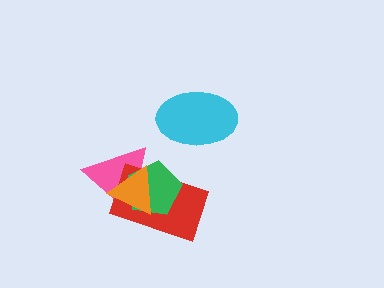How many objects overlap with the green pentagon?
3 objects overlap with the green pentagon.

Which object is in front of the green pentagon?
The orange triangle is in front of the green pentagon.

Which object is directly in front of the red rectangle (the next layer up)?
The green pentagon is directly in front of the red rectangle.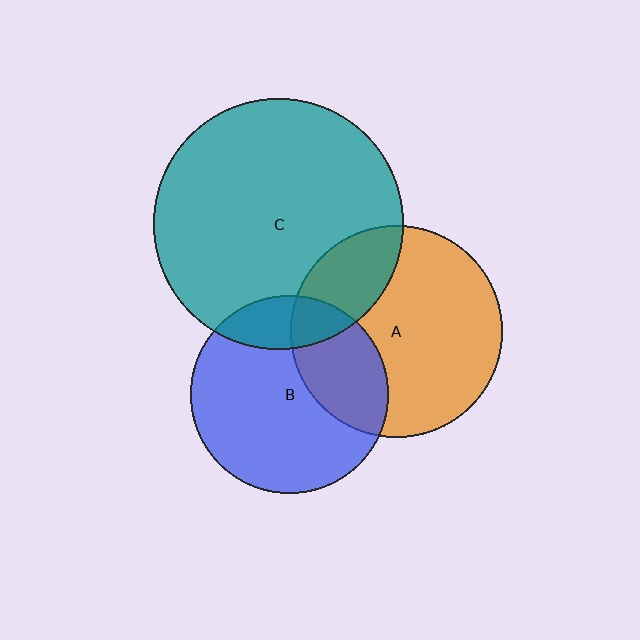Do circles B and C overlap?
Yes.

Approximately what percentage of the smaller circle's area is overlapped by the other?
Approximately 15%.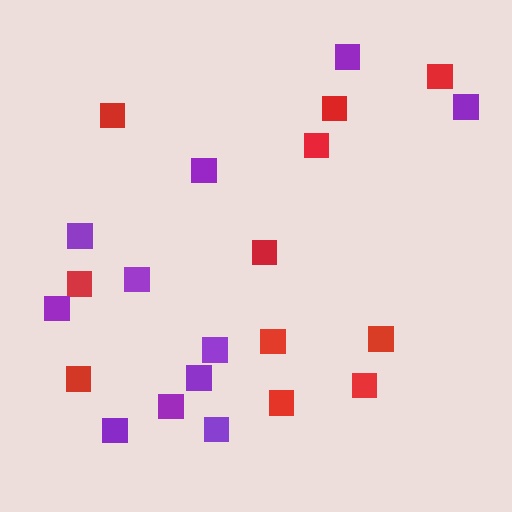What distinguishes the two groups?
There are 2 groups: one group of red squares (11) and one group of purple squares (11).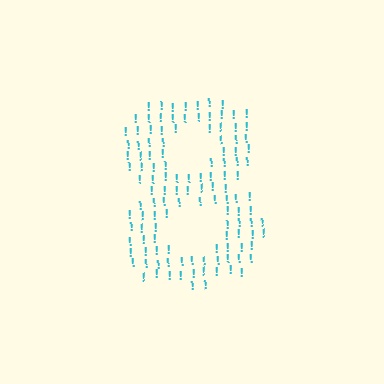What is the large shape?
The large shape is the digit 8.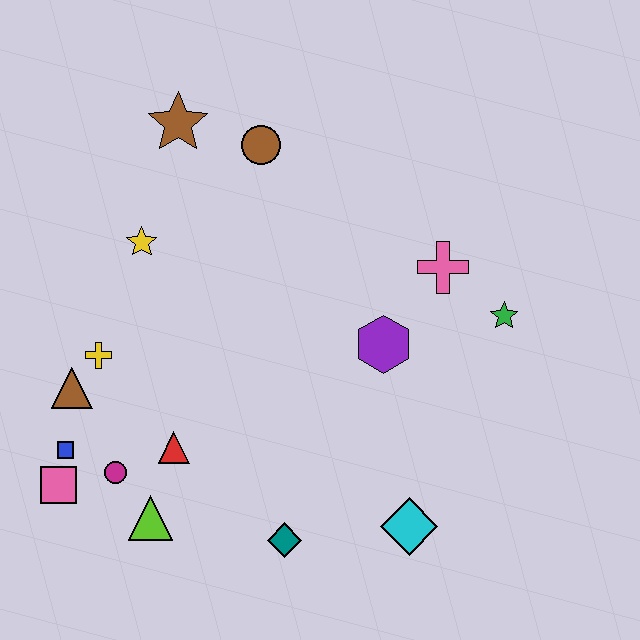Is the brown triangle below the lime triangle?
No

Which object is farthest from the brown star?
The cyan diamond is farthest from the brown star.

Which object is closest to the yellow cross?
The brown triangle is closest to the yellow cross.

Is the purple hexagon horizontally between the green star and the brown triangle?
Yes